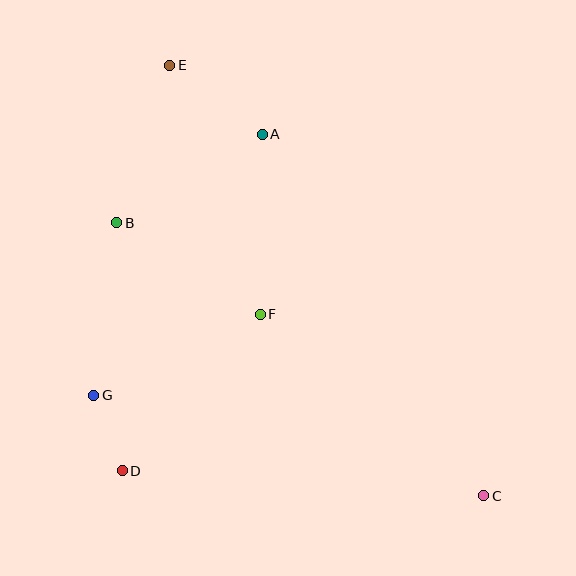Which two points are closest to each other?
Points D and G are closest to each other.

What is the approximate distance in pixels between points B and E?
The distance between B and E is approximately 166 pixels.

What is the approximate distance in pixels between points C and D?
The distance between C and D is approximately 362 pixels.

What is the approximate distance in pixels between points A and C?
The distance between A and C is approximately 424 pixels.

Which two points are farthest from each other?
Points C and E are farthest from each other.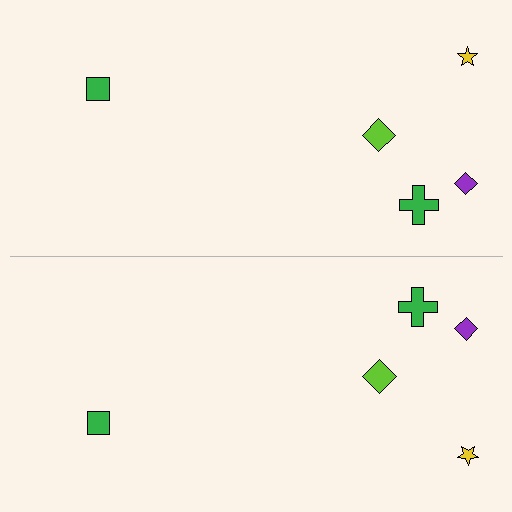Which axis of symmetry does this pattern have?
The pattern has a horizontal axis of symmetry running through the center of the image.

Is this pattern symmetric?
Yes, this pattern has bilateral (reflection) symmetry.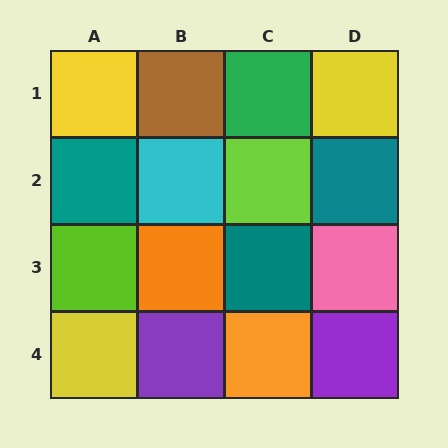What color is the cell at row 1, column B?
Brown.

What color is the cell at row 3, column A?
Lime.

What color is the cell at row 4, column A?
Yellow.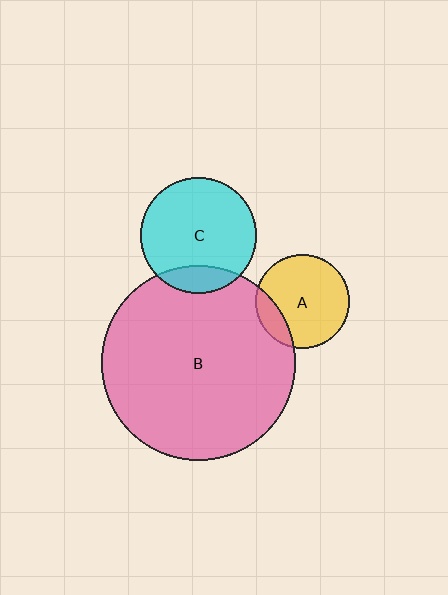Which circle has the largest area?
Circle B (pink).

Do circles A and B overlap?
Yes.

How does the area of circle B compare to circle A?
Approximately 4.3 times.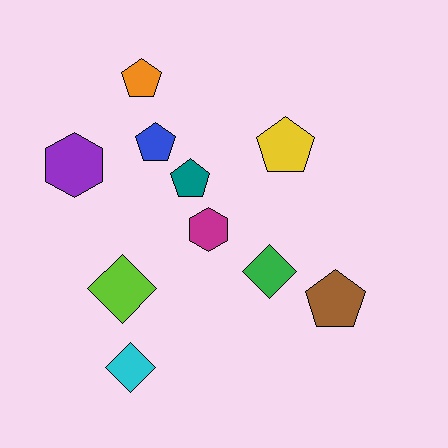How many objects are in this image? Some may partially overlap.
There are 10 objects.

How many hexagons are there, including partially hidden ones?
There are 2 hexagons.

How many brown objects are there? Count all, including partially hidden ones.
There is 1 brown object.